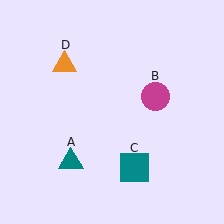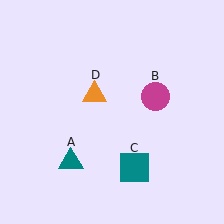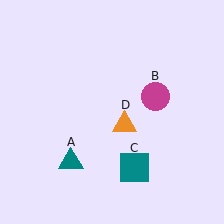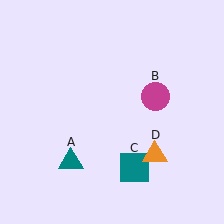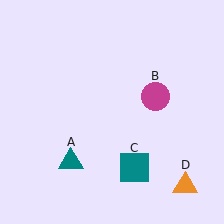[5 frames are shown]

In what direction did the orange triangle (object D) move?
The orange triangle (object D) moved down and to the right.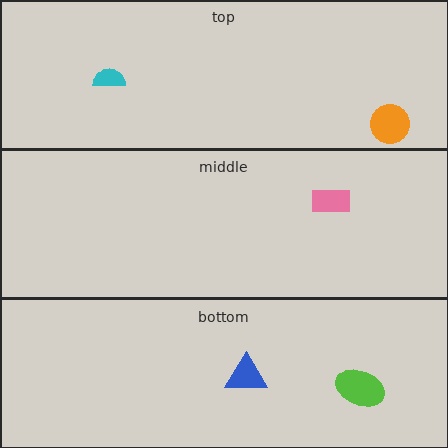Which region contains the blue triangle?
The bottom region.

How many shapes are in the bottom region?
2.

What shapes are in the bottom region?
The blue triangle, the lime ellipse.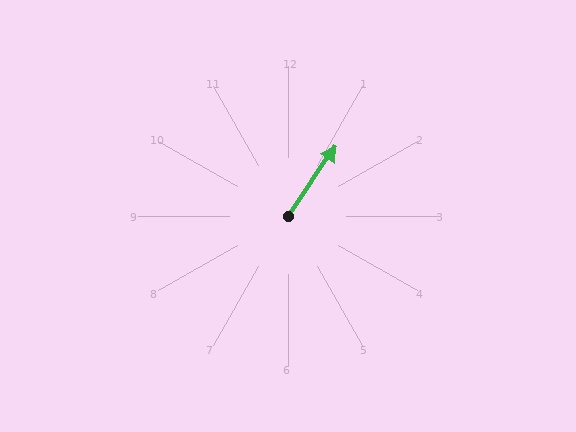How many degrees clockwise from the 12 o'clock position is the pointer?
Approximately 34 degrees.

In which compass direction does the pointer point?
Northeast.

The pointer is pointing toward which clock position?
Roughly 1 o'clock.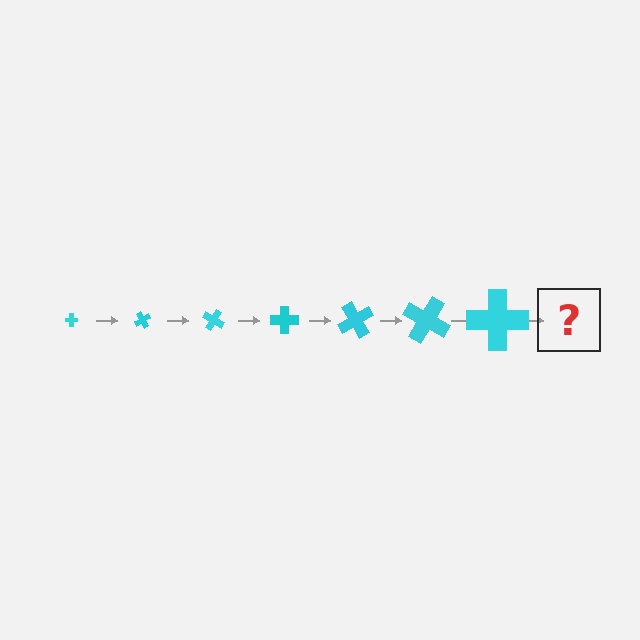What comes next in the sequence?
The next element should be a cross, larger than the previous one and rotated 420 degrees from the start.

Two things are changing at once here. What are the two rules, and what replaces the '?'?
The two rules are that the cross grows larger each step and it rotates 60 degrees each step. The '?' should be a cross, larger than the previous one and rotated 420 degrees from the start.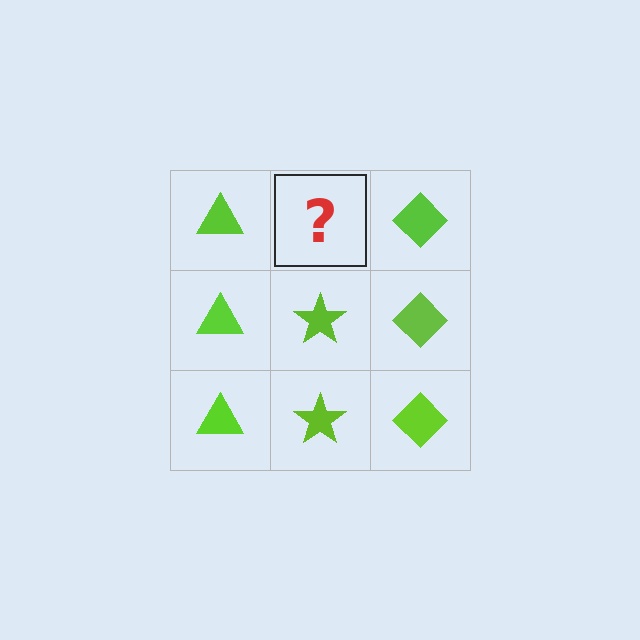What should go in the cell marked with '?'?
The missing cell should contain a lime star.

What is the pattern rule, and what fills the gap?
The rule is that each column has a consistent shape. The gap should be filled with a lime star.